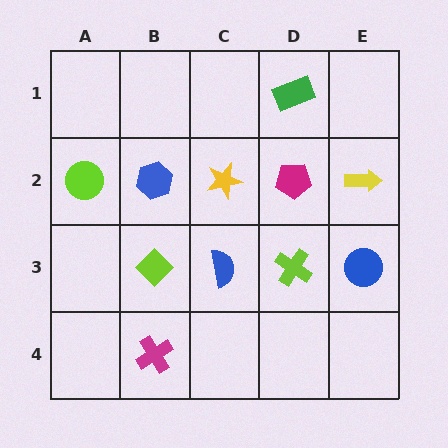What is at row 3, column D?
A lime cross.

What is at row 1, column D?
A green rectangle.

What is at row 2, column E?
A yellow arrow.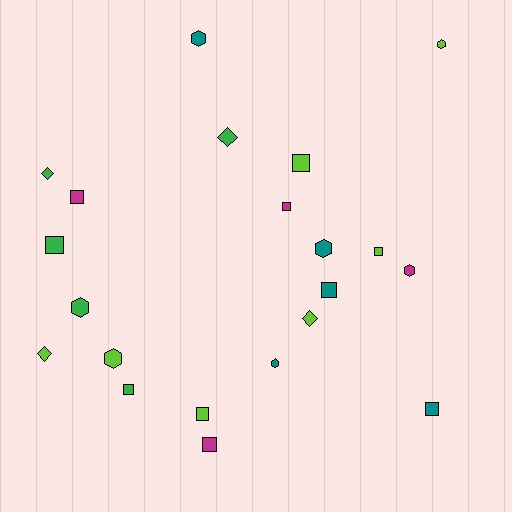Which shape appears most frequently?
Square, with 10 objects.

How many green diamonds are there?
There are 2 green diamonds.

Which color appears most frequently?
Lime, with 7 objects.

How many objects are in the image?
There are 21 objects.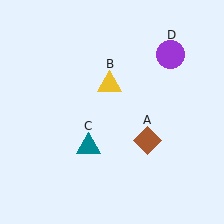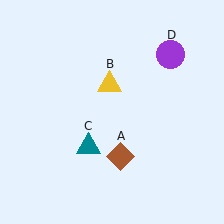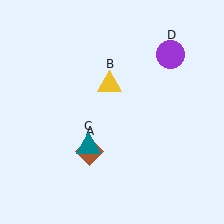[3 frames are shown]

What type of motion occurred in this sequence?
The brown diamond (object A) rotated clockwise around the center of the scene.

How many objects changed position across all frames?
1 object changed position: brown diamond (object A).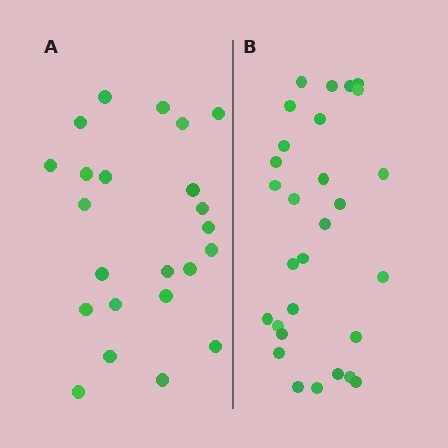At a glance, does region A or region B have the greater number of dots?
Region B (the right region) has more dots.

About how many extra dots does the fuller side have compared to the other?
Region B has about 6 more dots than region A.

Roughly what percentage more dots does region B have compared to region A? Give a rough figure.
About 25% more.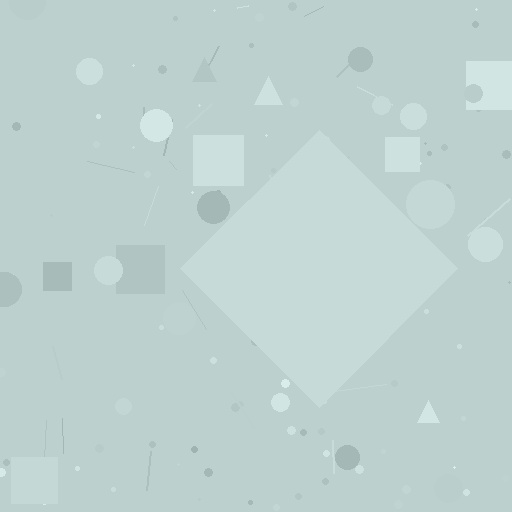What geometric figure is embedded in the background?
A diamond is embedded in the background.